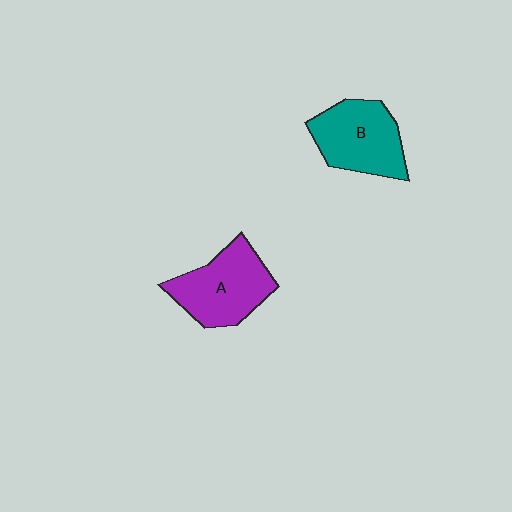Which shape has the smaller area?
Shape B (teal).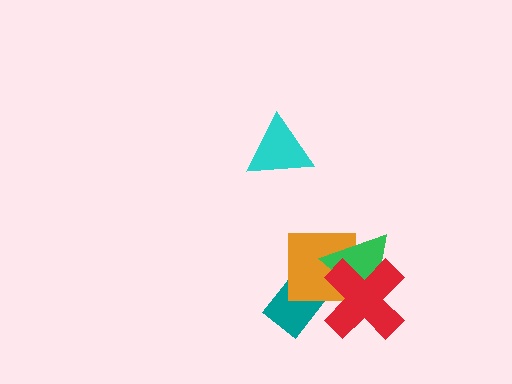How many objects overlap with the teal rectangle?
3 objects overlap with the teal rectangle.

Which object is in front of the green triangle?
The red cross is in front of the green triangle.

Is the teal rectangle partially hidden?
Yes, it is partially covered by another shape.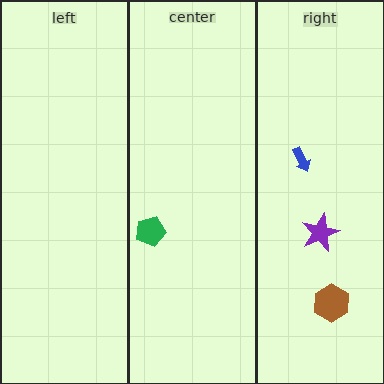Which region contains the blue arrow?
The right region.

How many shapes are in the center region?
1.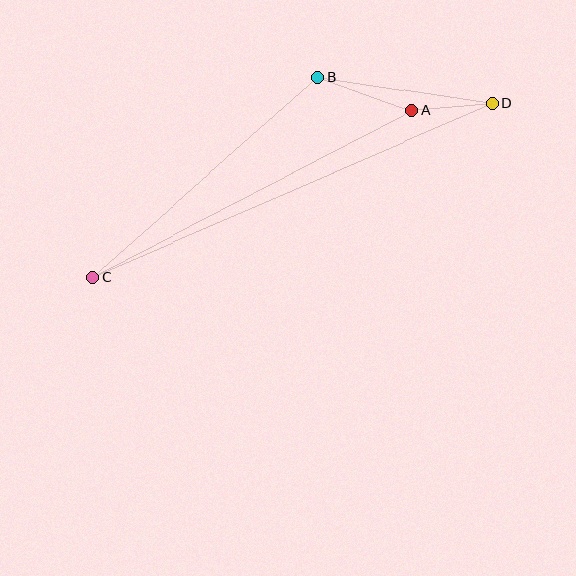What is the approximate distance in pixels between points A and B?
The distance between A and B is approximately 100 pixels.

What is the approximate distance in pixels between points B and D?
The distance between B and D is approximately 176 pixels.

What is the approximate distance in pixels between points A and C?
The distance between A and C is approximately 360 pixels.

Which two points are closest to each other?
Points A and D are closest to each other.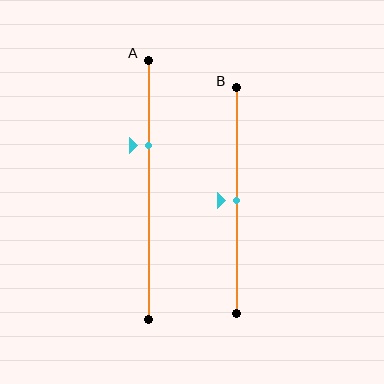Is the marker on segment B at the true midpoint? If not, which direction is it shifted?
Yes, the marker on segment B is at the true midpoint.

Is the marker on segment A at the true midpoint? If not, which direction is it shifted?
No, the marker on segment A is shifted upward by about 17% of the segment length.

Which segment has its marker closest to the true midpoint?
Segment B has its marker closest to the true midpoint.